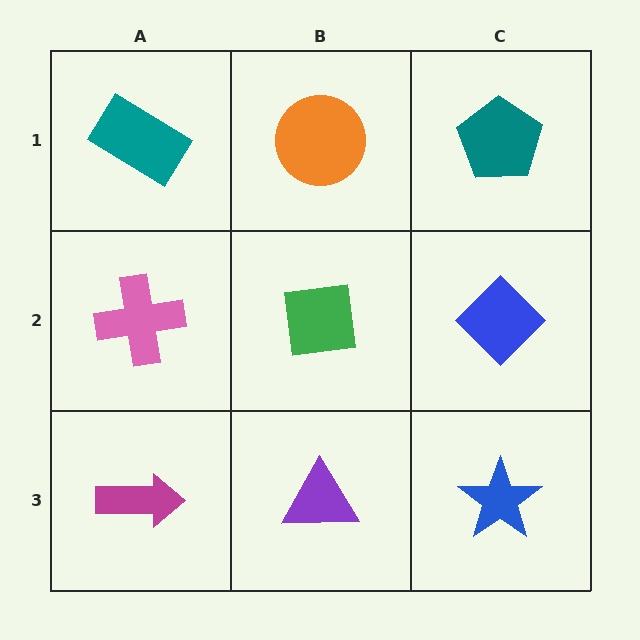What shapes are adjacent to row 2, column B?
An orange circle (row 1, column B), a purple triangle (row 3, column B), a pink cross (row 2, column A), a blue diamond (row 2, column C).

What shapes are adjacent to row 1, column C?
A blue diamond (row 2, column C), an orange circle (row 1, column B).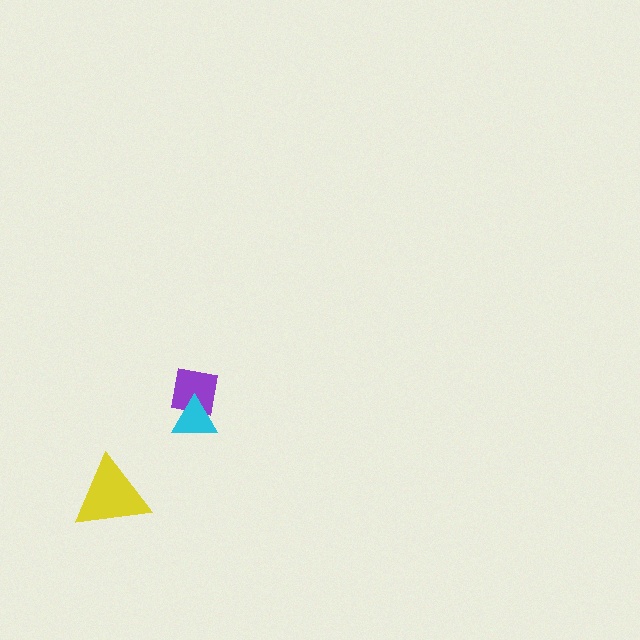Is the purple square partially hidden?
Yes, it is partially covered by another shape.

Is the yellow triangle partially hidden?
No, no other shape covers it.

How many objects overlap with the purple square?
1 object overlaps with the purple square.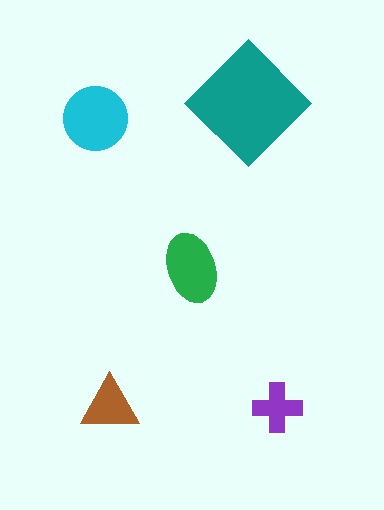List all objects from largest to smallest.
The teal diamond, the cyan circle, the green ellipse, the brown triangle, the purple cross.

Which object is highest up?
The teal diamond is topmost.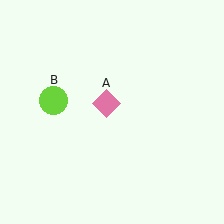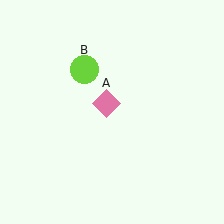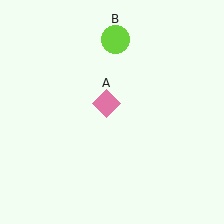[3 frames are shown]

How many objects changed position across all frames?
1 object changed position: lime circle (object B).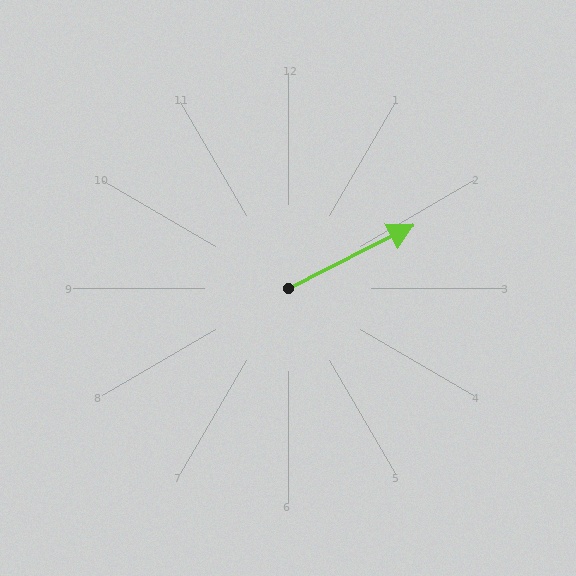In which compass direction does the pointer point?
Northeast.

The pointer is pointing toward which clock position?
Roughly 2 o'clock.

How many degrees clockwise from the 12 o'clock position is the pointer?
Approximately 63 degrees.